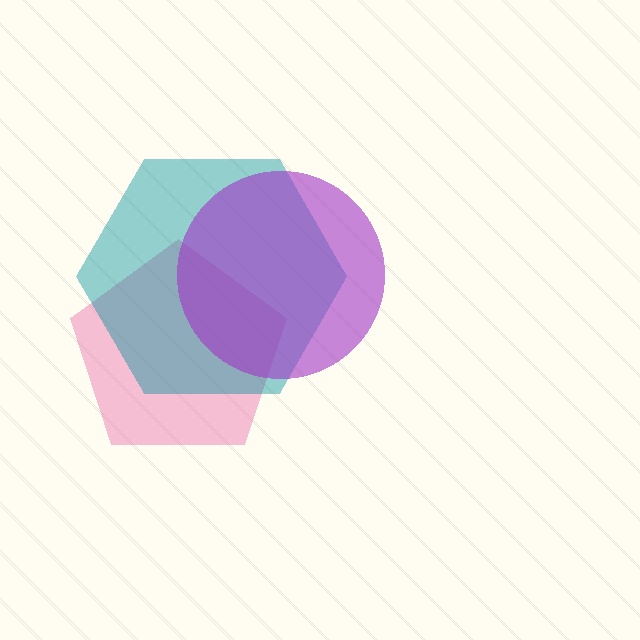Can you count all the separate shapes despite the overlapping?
Yes, there are 3 separate shapes.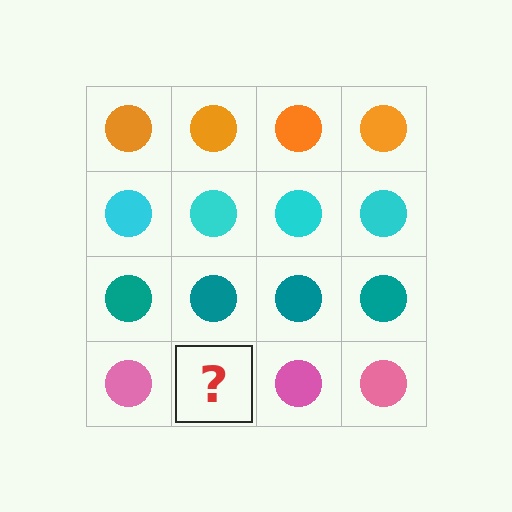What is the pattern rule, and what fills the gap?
The rule is that each row has a consistent color. The gap should be filled with a pink circle.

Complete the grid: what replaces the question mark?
The question mark should be replaced with a pink circle.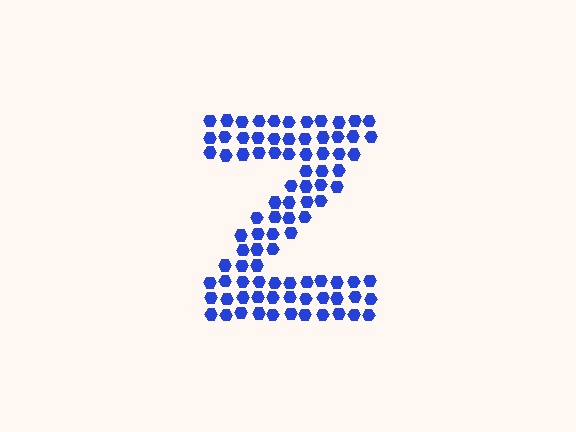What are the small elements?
The small elements are hexagons.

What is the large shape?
The large shape is the letter Z.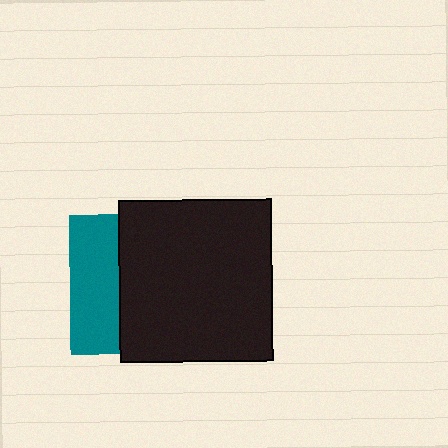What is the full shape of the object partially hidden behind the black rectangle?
The partially hidden object is a teal square.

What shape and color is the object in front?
The object in front is a black rectangle.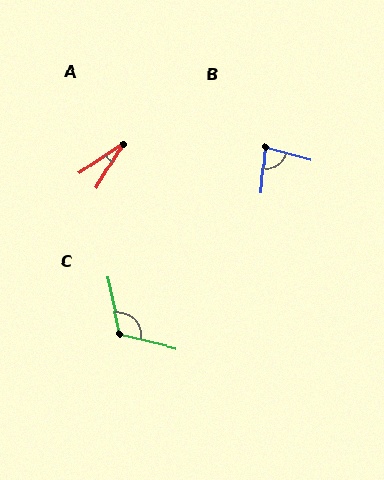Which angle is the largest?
C, at approximately 115 degrees.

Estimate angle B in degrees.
Approximately 79 degrees.